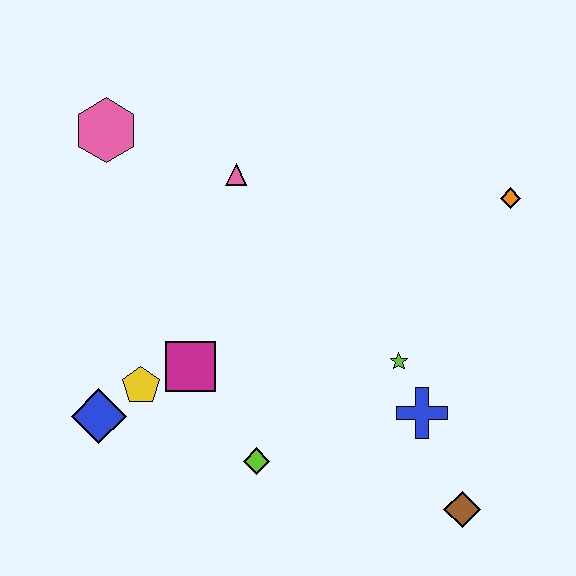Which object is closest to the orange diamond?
The lime star is closest to the orange diamond.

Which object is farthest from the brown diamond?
The pink hexagon is farthest from the brown diamond.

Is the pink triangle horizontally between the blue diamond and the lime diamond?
Yes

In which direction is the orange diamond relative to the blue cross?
The orange diamond is above the blue cross.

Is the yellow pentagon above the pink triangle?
No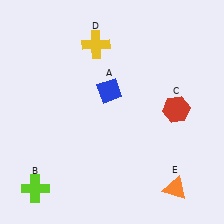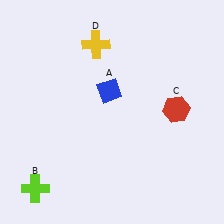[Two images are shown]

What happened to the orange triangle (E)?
The orange triangle (E) was removed in Image 2. It was in the bottom-right area of Image 1.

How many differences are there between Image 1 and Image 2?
There is 1 difference between the two images.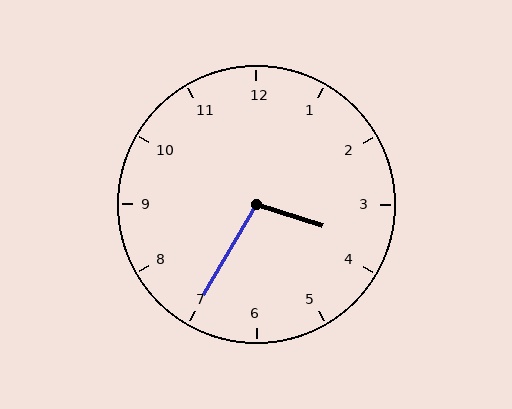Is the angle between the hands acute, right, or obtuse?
It is obtuse.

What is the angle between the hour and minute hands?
Approximately 102 degrees.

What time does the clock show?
3:35.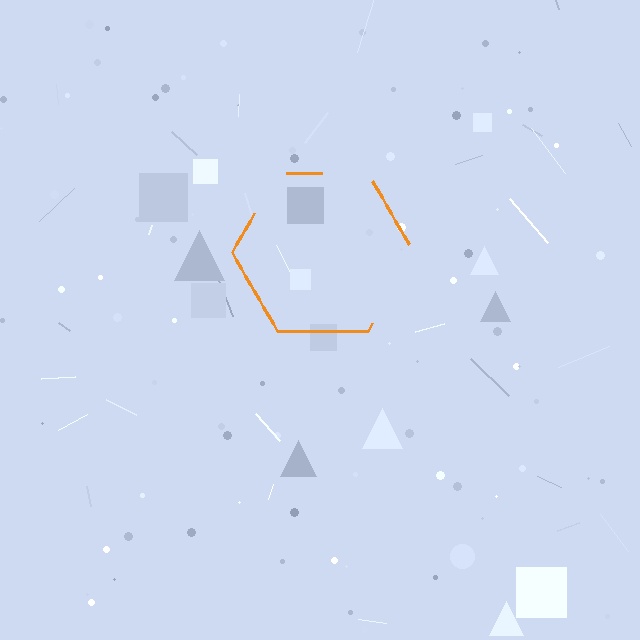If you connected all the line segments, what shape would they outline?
They would outline a hexagon.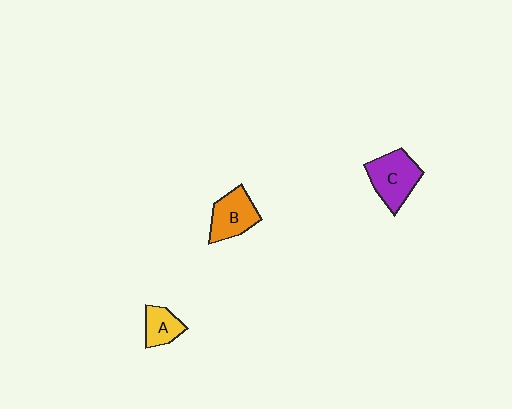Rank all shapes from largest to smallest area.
From largest to smallest: C (purple), B (orange), A (yellow).